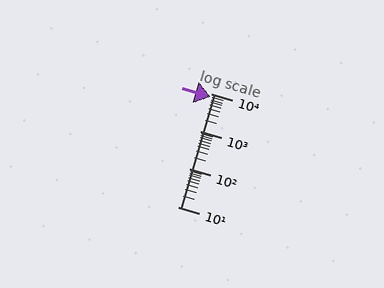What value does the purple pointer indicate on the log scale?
The pointer indicates approximately 8300.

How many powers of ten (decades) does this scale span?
The scale spans 3 decades, from 10 to 10000.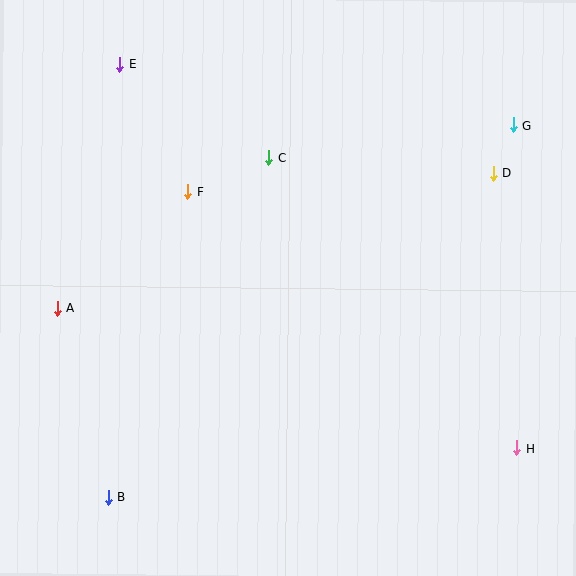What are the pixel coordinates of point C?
Point C is at (269, 158).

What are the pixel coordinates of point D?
Point D is at (494, 173).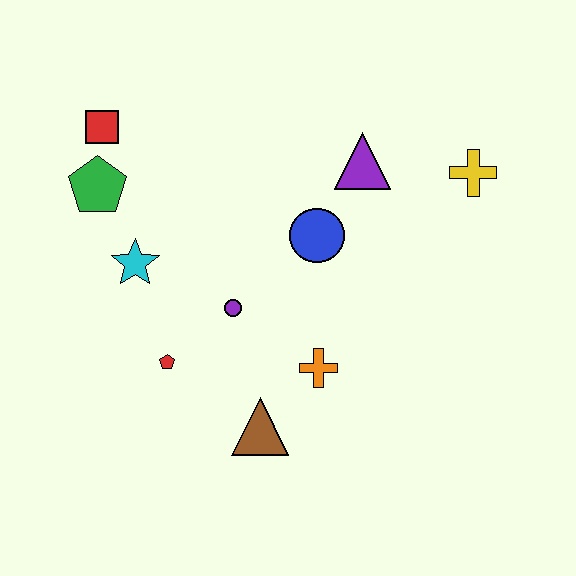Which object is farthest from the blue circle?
The red square is farthest from the blue circle.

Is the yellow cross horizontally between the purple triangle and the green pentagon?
No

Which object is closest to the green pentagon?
The red square is closest to the green pentagon.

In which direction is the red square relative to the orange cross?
The red square is above the orange cross.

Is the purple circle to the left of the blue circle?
Yes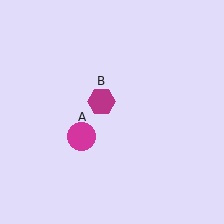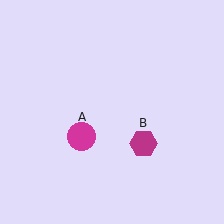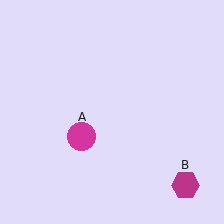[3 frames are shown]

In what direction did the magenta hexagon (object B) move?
The magenta hexagon (object B) moved down and to the right.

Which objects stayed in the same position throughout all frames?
Magenta circle (object A) remained stationary.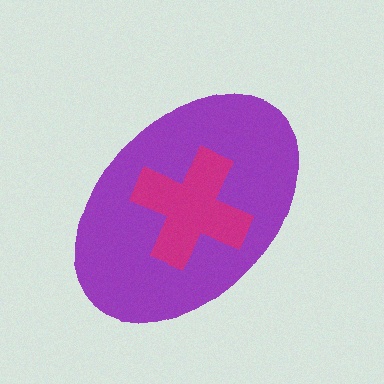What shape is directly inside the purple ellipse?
The magenta cross.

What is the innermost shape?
The magenta cross.